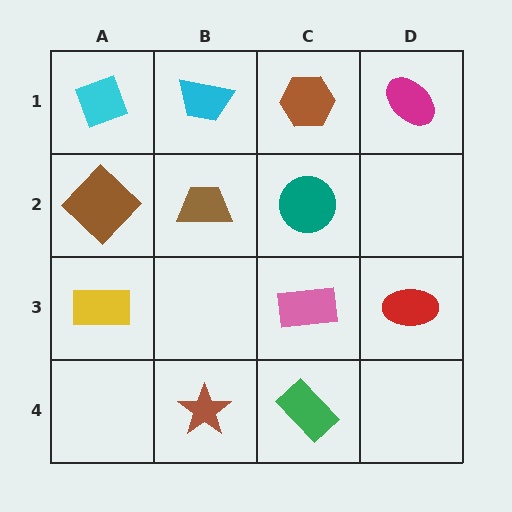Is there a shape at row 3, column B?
No, that cell is empty.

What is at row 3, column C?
A pink rectangle.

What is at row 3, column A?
A yellow rectangle.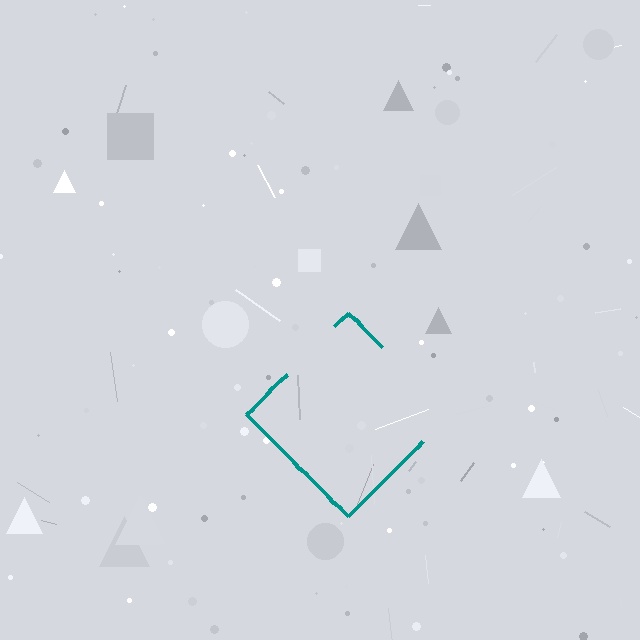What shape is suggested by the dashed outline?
The dashed outline suggests a diamond.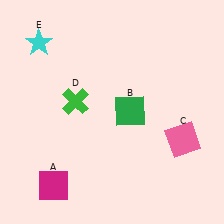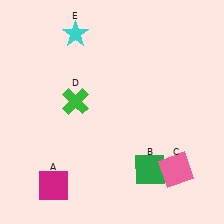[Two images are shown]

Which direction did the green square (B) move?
The green square (B) moved down.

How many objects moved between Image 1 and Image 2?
3 objects moved between the two images.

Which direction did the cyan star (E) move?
The cyan star (E) moved right.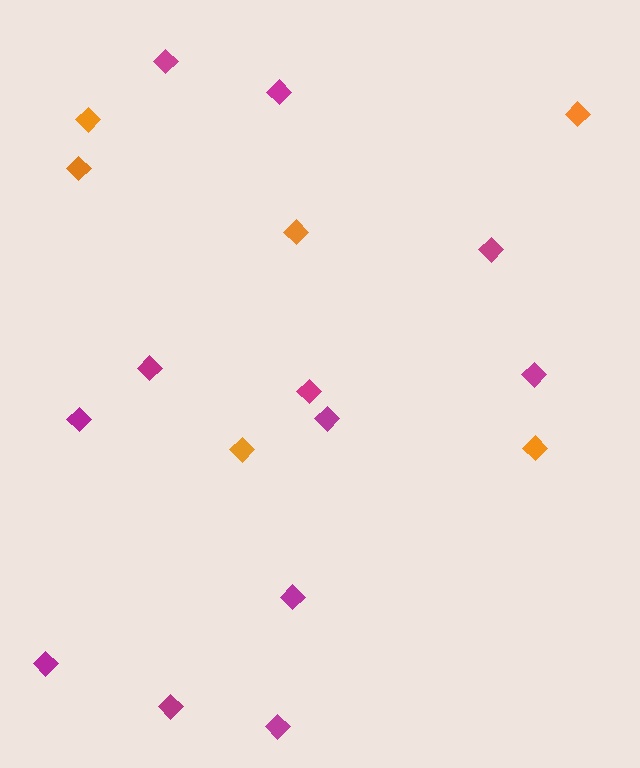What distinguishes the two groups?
There are 2 groups: one group of magenta diamonds (12) and one group of orange diamonds (6).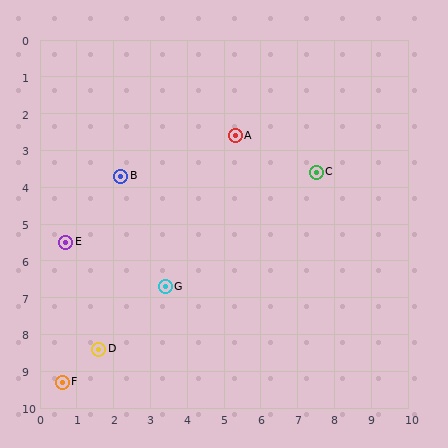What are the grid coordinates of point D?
Point D is at approximately (1.6, 8.4).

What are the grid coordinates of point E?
Point E is at approximately (0.7, 5.5).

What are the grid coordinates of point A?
Point A is at approximately (5.3, 2.6).